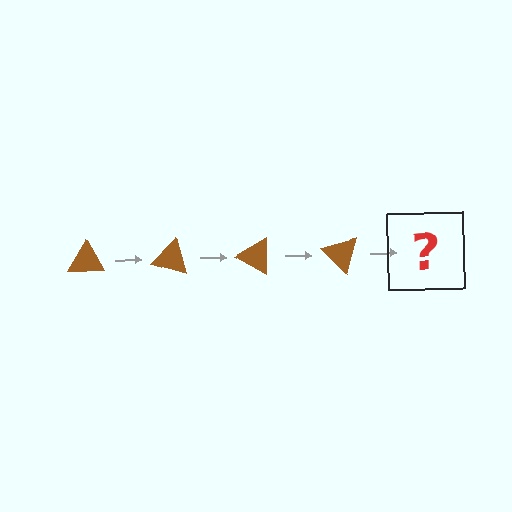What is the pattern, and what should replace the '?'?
The pattern is that the triangle rotates 15 degrees each step. The '?' should be a brown triangle rotated 60 degrees.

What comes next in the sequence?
The next element should be a brown triangle rotated 60 degrees.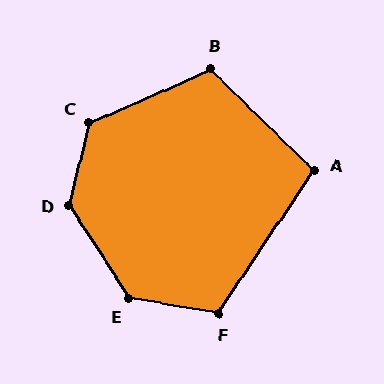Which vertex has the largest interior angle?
D, at approximately 133 degrees.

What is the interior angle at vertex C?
Approximately 128 degrees (obtuse).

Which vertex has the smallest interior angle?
A, at approximately 101 degrees.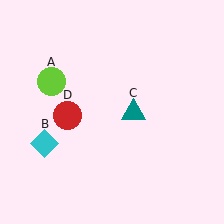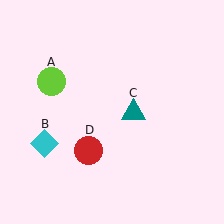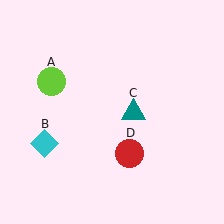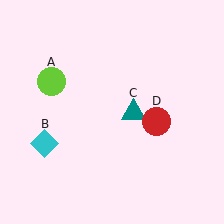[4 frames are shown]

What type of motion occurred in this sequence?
The red circle (object D) rotated counterclockwise around the center of the scene.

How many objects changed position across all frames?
1 object changed position: red circle (object D).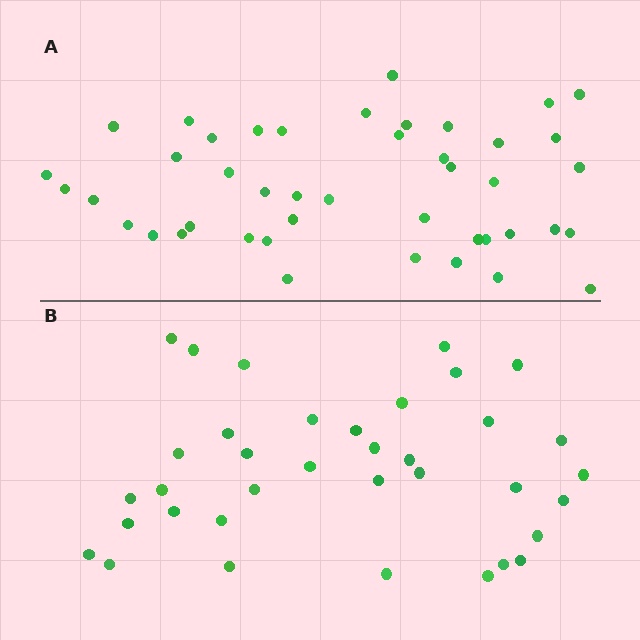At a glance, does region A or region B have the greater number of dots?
Region A (the top region) has more dots.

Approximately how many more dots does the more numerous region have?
Region A has roughly 8 or so more dots than region B.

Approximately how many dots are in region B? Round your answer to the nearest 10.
About 40 dots. (The exact count is 36, which rounds to 40.)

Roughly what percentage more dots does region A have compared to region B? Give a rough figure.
About 20% more.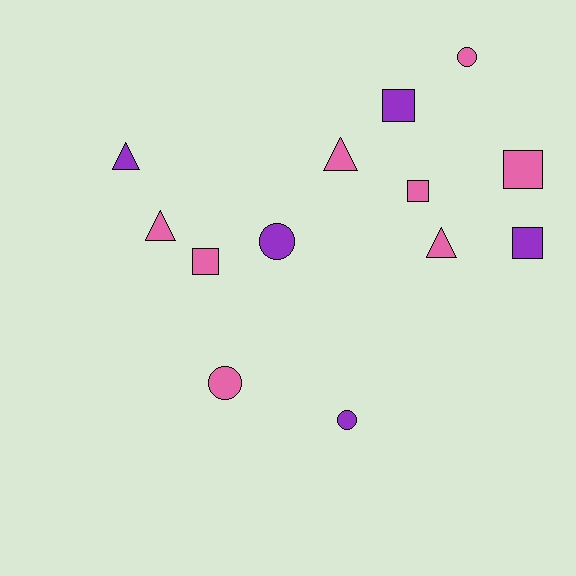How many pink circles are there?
There are 2 pink circles.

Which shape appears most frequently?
Square, with 5 objects.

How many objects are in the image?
There are 13 objects.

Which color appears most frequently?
Pink, with 8 objects.